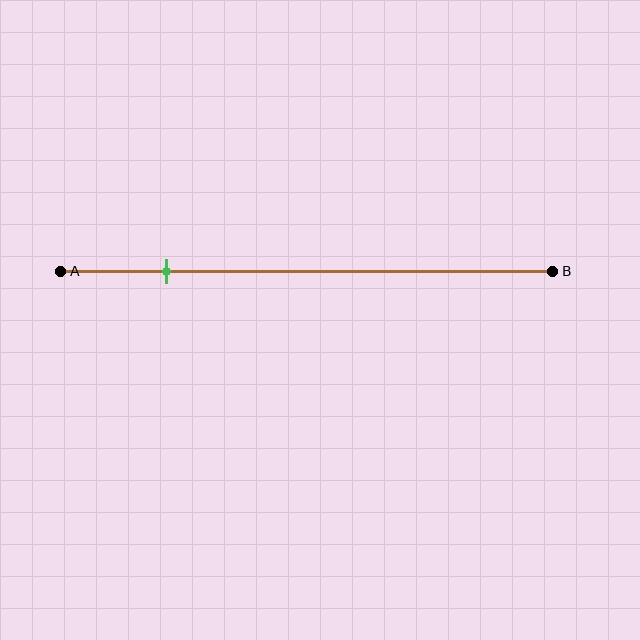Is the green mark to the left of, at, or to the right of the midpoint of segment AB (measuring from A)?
The green mark is to the left of the midpoint of segment AB.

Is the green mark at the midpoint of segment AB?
No, the mark is at about 20% from A, not at the 50% midpoint.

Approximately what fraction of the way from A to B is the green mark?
The green mark is approximately 20% of the way from A to B.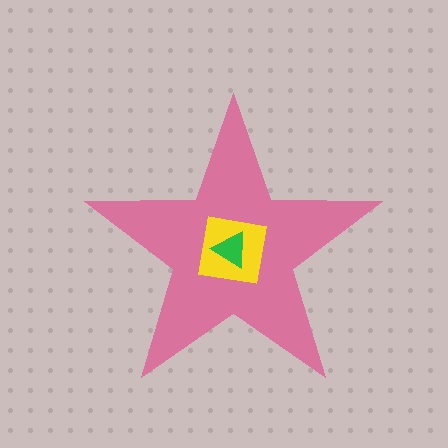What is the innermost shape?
The green triangle.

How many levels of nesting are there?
3.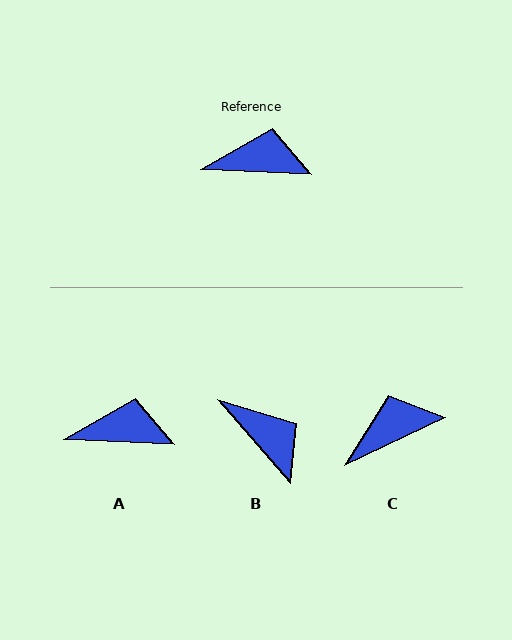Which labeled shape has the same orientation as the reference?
A.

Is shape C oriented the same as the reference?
No, it is off by about 28 degrees.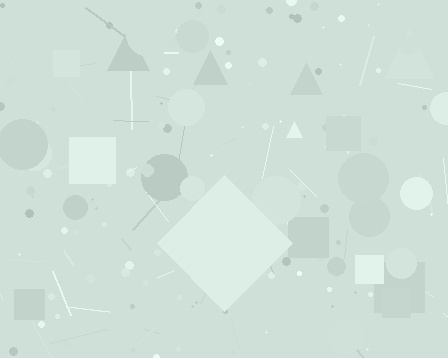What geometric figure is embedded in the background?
A diamond is embedded in the background.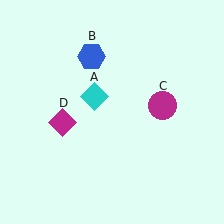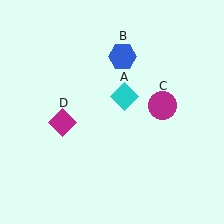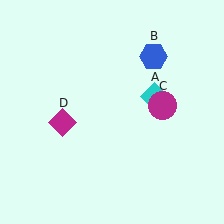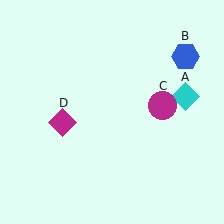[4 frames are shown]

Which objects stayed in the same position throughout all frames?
Magenta circle (object C) and magenta diamond (object D) remained stationary.